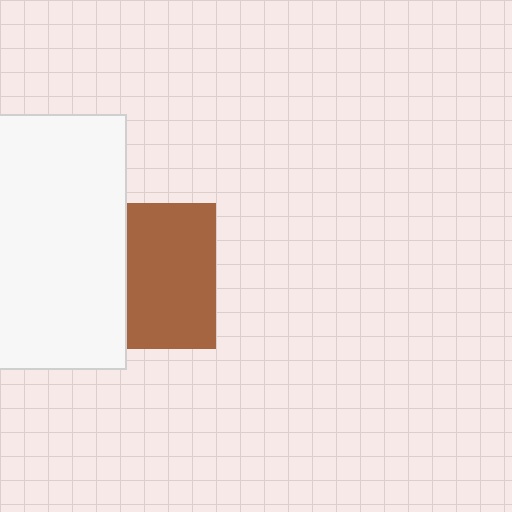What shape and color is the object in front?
The object in front is a white rectangle.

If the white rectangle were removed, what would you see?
You would see the complete brown square.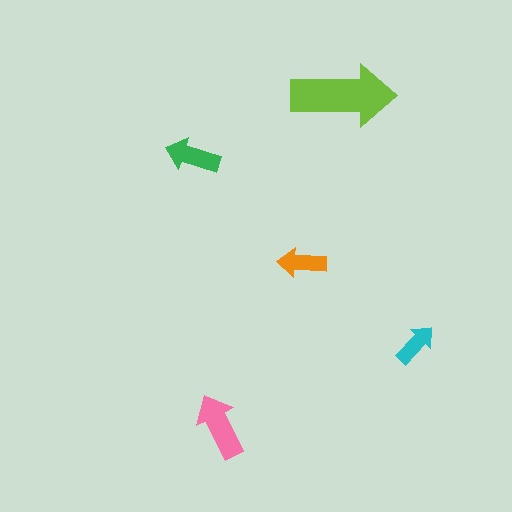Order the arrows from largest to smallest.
the lime one, the pink one, the green one, the orange one, the cyan one.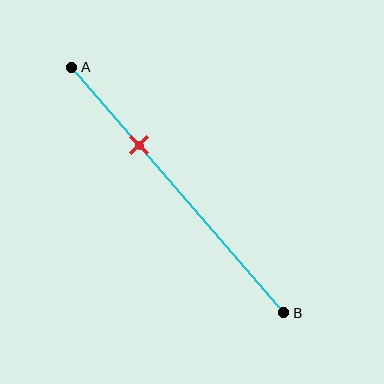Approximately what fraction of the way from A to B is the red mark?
The red mark is approximately 30% of the way from A to B.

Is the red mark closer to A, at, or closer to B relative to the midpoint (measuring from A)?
The red mark is closer to point A than the midpoint of segment AB.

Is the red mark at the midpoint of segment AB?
No, the mark is at about 30% from A, not at the 50% midpoint.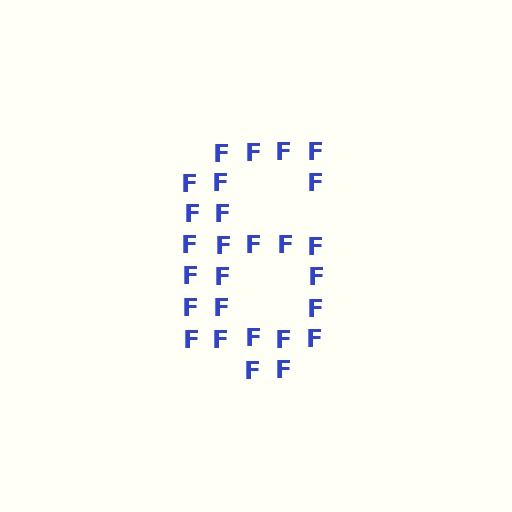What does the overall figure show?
The overall figure shows the digit 6.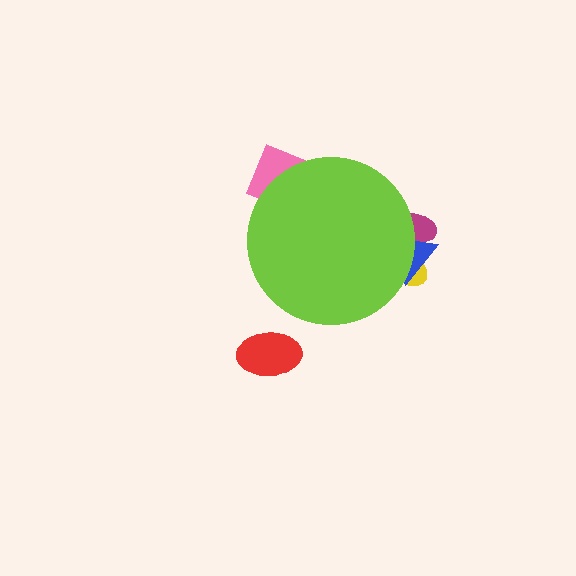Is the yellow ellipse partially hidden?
Yes, the yellow ellipse is partially hidden behind the lime circle.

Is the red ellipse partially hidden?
No, the red ellipse is fully visible.